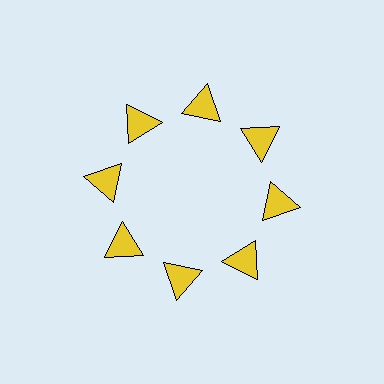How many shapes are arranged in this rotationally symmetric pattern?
There are 8 shapes, arranged in 8 groups of 1.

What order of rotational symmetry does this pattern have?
This pattern has 8-fold rotational symmetry.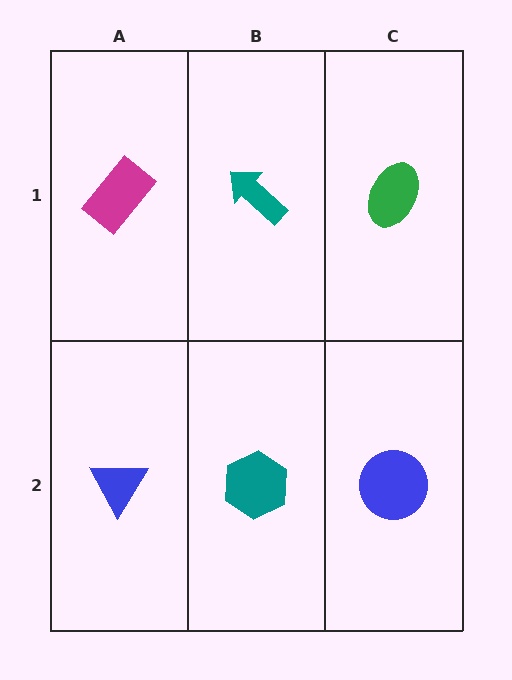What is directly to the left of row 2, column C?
A teal hexagon.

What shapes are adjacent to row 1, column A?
A blue triangle (row 2, column A), a teal arrow (row 1, column B).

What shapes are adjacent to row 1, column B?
A teal hexagon (row 2, column B), a magenta rectangle (row 1, column A), a green ellipse (row 1, column C).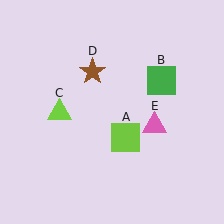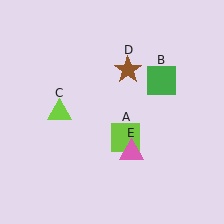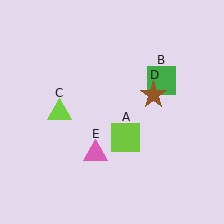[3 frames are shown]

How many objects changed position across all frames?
2 objects changed position: brown star (object D), pink triangle (object E).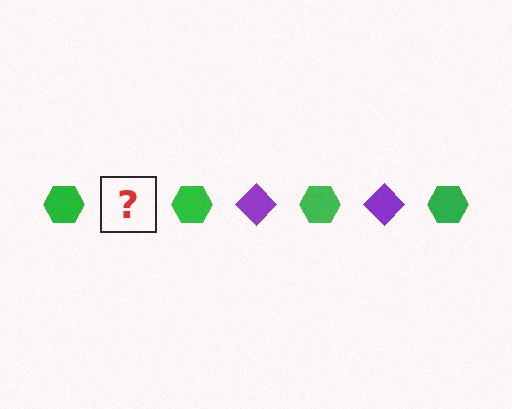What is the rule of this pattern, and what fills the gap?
The rule is that the pattern alternates between green hexagon and purple diamond. The gap should be filled with a purple diamond.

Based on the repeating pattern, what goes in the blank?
The blank should be a purple diamond.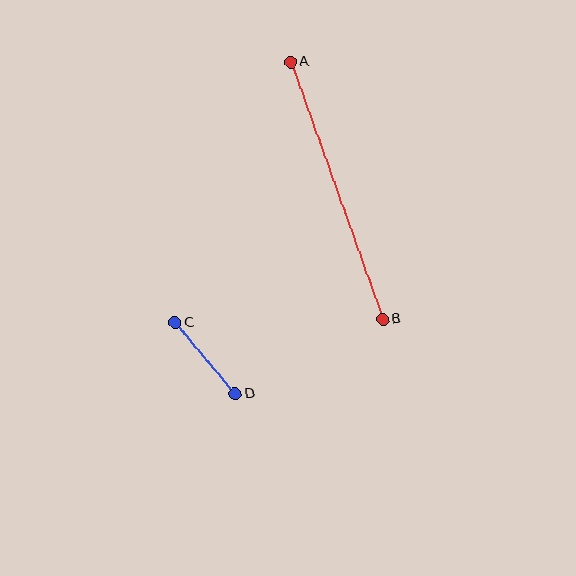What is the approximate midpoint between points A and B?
The midpoint is at approximately (337, 191) pixels.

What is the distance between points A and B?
The distance is approximately 273 pixels.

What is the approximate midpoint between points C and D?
The midpoint is at approximately (205, 358) pixels.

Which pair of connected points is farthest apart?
Points A and B are farthest apart.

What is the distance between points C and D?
The distance is approximately 93 pixels.